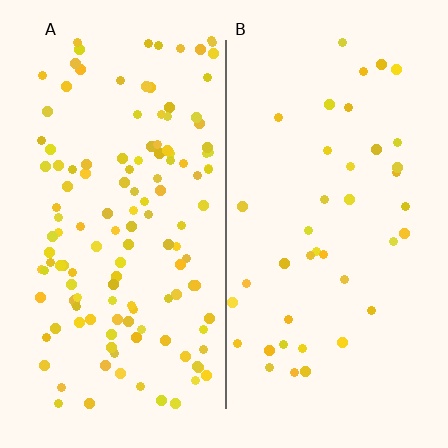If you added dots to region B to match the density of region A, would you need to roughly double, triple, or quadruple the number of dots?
Approximately triple.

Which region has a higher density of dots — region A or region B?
A (the left).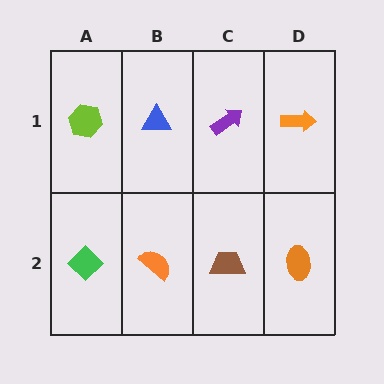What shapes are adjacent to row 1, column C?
A brown trapezoid (row 2, column C), a blue triangle (row 1, column B), an orange arrow (row 1, column D).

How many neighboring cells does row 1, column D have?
2.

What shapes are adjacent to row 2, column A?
A lime hexagon (row 1, column A), an orange semicircle (row 2, column B).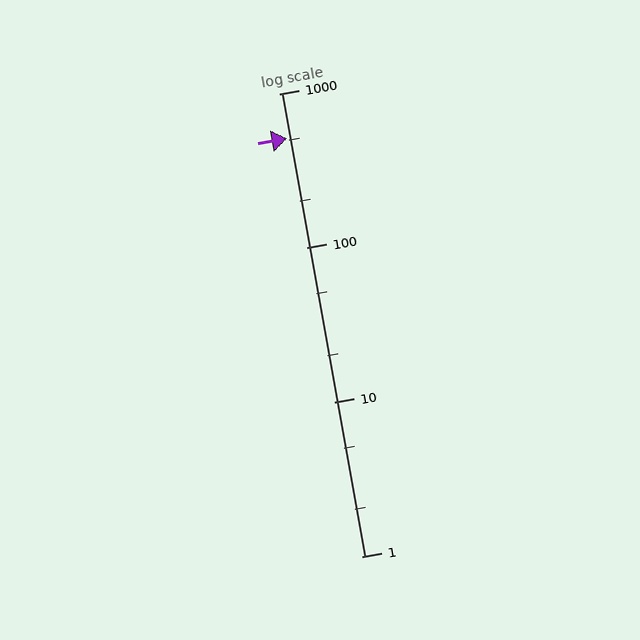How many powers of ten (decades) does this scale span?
The scale spans 3 decades, from 1 to 1000.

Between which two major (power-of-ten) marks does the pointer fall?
The pointer is between 100 and 1000.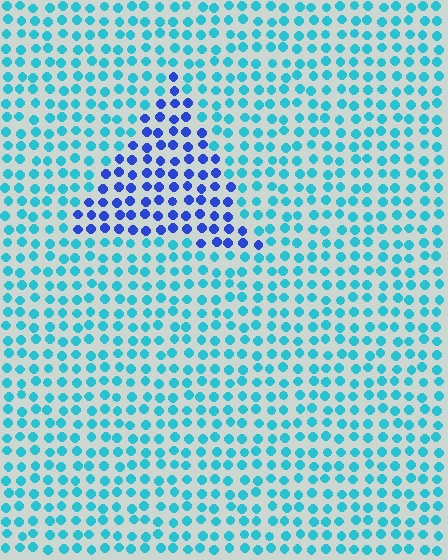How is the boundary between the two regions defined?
The boundary is defined purely by a slight shift in hue (about 45 degrees). Spacing, size, and orientation are identical on both sides.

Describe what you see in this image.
The image is filled with small cyan elements in a uniform arrangement. A triangle-shaped region is visible where the elements are tinted to a slightly different hue, forming a subtle color boundary.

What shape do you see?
I see a triangle.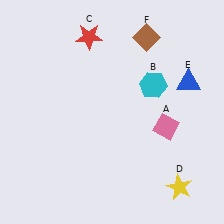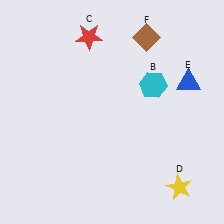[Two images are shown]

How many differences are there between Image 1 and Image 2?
There is 1 difference between the two images.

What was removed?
The pink diamond (A) was removed in Image 2.